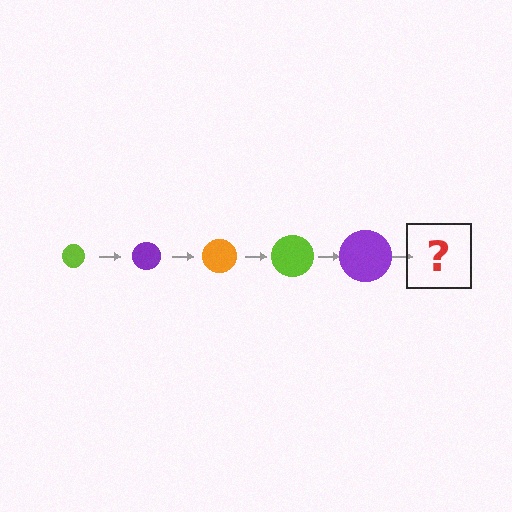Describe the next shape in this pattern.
It should be an orange circle, larger than the previous one.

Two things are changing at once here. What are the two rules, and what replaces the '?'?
The two rules are that the circle grows larger each step and the color cycles through lime, purple, and orange. The '?' should be an orange circle, larger than the previous one.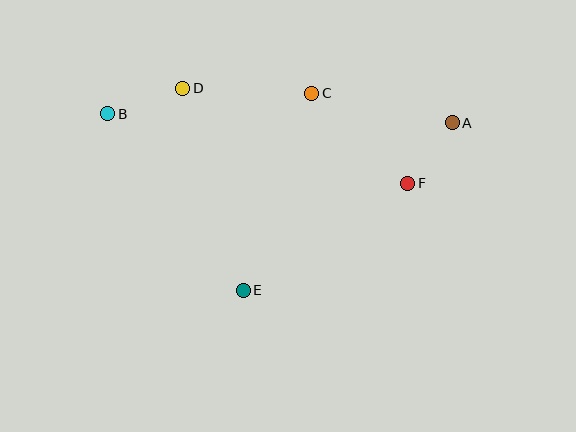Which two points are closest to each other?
Points A and F are closest to each other.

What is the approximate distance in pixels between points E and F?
The distance between E and F is approximately 196 pixels.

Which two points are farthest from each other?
Points A and B are farthest from each other.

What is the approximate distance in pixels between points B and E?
The distance between B and E is approximately 222 pixels.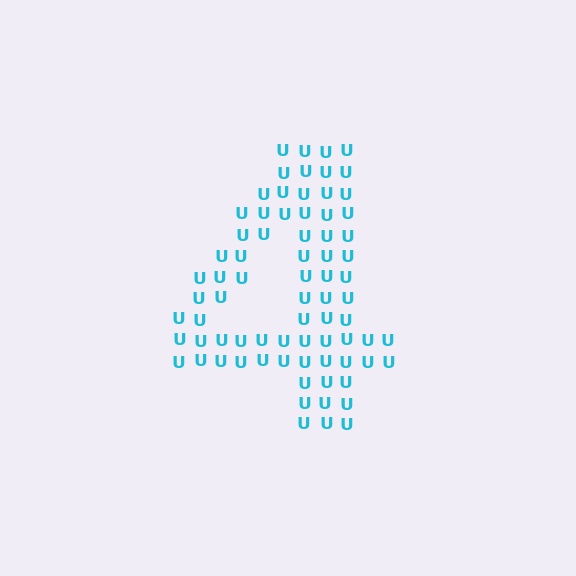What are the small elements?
The small elements are letter U's.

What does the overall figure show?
The overall figure shows the digit 4.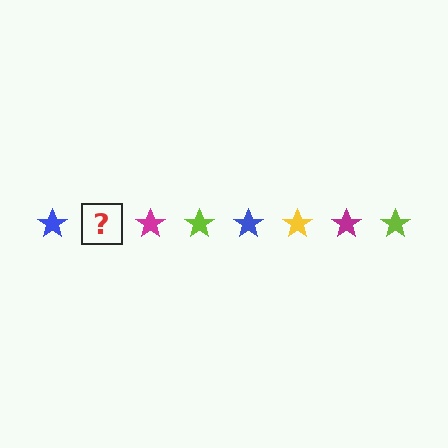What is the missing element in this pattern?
The missing element is a yellow star.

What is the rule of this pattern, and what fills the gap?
The rule is that the pattern cycles through blue, yellow, magenta, lime stars. The gap should be filled with a yellow star.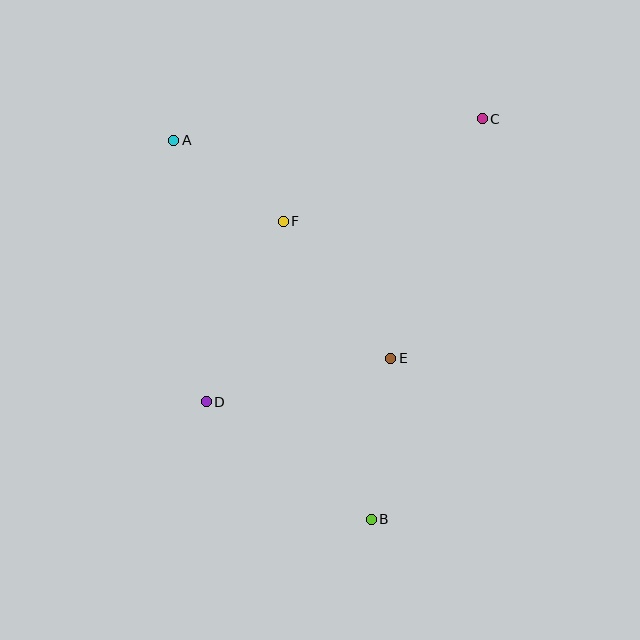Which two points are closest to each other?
Points A and F are closest to each other.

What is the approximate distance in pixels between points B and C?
The distance between B and C is approximately 416 pixels.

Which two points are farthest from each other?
Points A and B are farthest from each other.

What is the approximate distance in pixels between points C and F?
The distance between C and F is approximately 224 pixels.